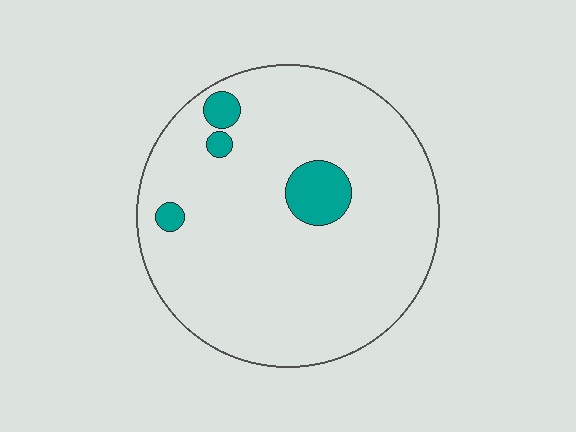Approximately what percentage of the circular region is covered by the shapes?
Approximately 10%.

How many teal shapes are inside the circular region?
4.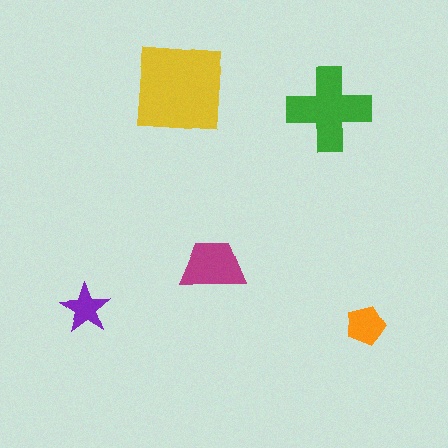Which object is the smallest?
The purple star.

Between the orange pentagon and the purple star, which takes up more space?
The orange pentagon.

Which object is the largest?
The yellow square.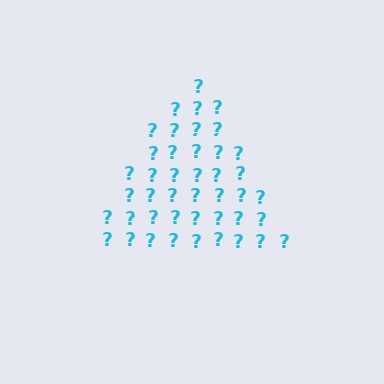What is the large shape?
The large shape is a triangle.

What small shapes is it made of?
It is made of small question marks.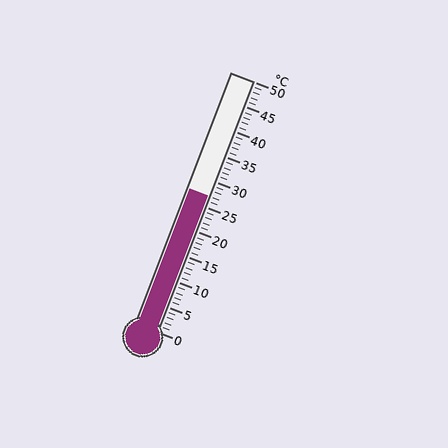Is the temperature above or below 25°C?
The temperature is above 25°C.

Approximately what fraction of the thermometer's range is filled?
The thermometer is filled to approximately 55% of its range.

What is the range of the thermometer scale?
The thermometer scale ranges from 0°C to 50°C.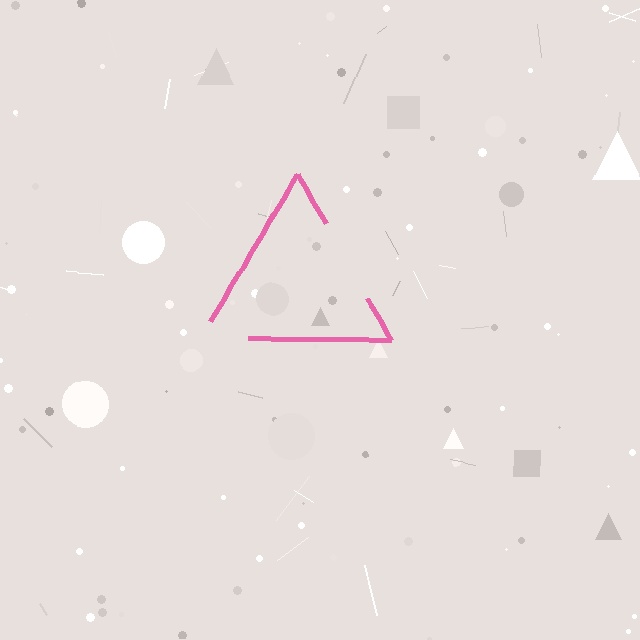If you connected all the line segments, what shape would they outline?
They would outline a triangle.